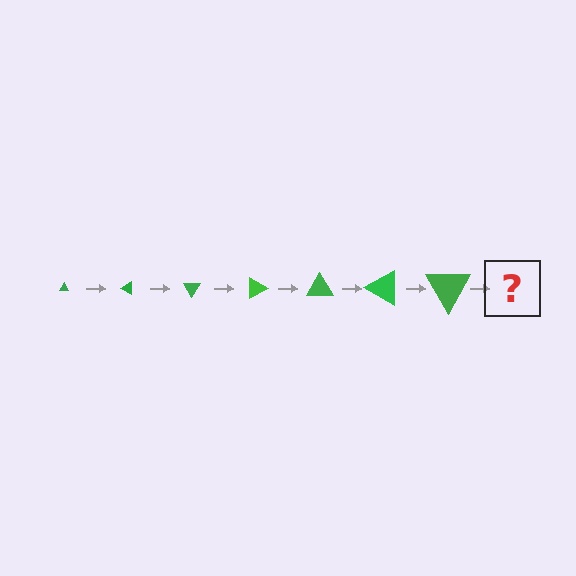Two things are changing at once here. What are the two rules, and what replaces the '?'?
The two rules are that the triangle grows larger each step and it rotates 30 degrees each step. The '?' should be a triangle, larger than the previous one and rotated 210 degrees from the start.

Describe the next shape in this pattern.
It should be a triangle, larger than the previous one and rotated 210 degrees from the start.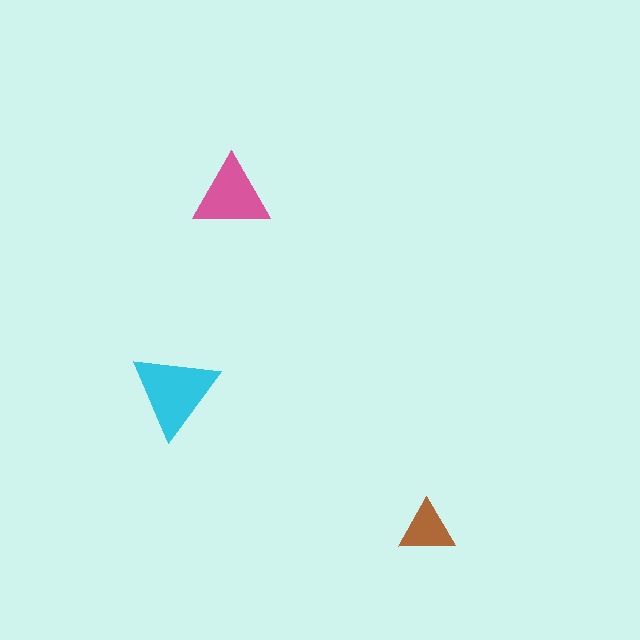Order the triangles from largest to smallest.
the cyan one, the pink one, the brown one.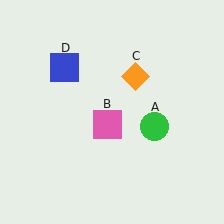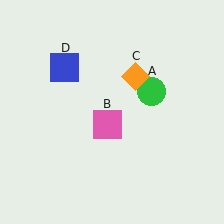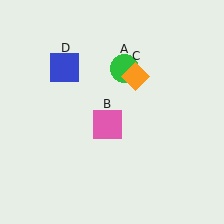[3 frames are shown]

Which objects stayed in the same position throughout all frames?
Pink square (object B) and orange diamond (object C) and blue square (object D) remained stationary.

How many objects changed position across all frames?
1 object changed position: green circle (object A).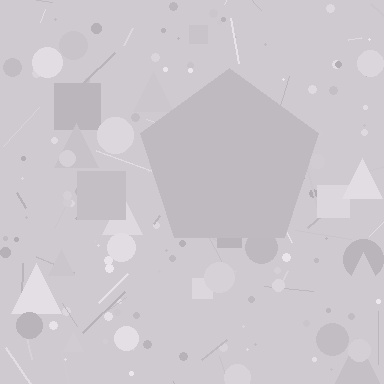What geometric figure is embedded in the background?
A pentagon is embedded in the background.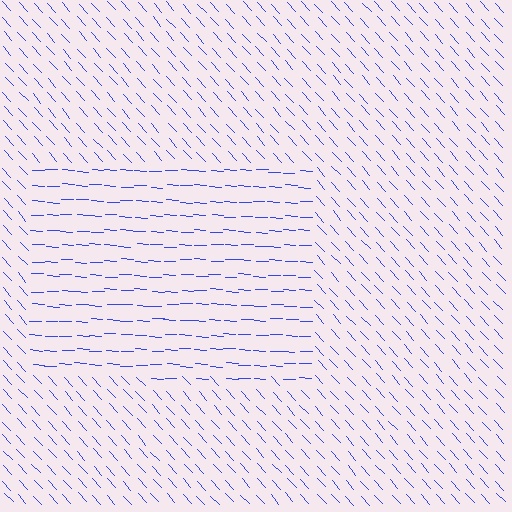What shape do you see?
I see a rectangle.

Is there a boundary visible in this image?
Yes, there is a texture boundary formed by a change in line orientation.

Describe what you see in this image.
The image is filled with small blue line segments. A rectangle region in the image has lines oriented differently from the surrounding lines, creating a visible texture boundary.